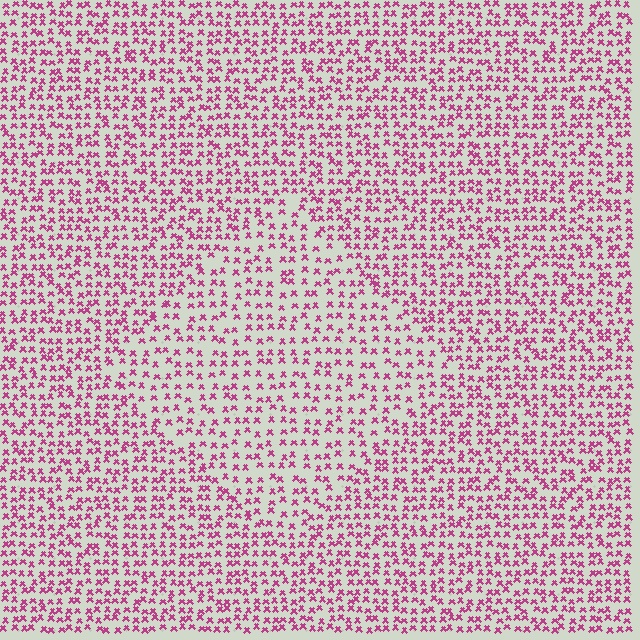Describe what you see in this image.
The image contains small magenta elements arranged at two different densities. A diamond-shaped region is visible where the elements are less densely packed than the surrounding area.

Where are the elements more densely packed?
The elements are more densely packed outside the diamond boundary.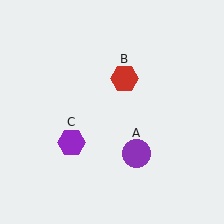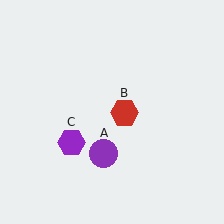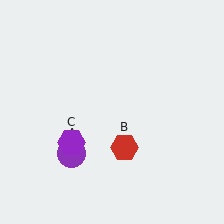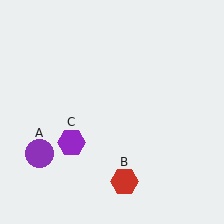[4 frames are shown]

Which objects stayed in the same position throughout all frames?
Purple hexagon (object C) remained stationary.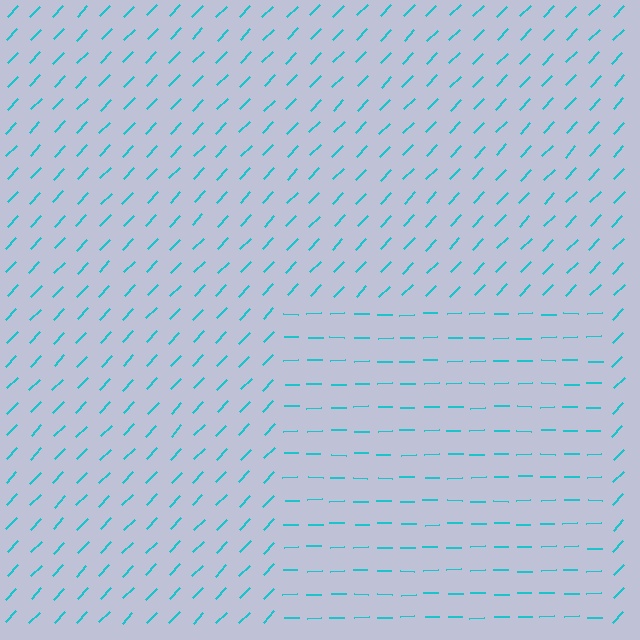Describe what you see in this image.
The image is filled with small cyan line segments. A rectangle region in the image has lines oriented differently from the surrounding lines, creating a visible texture boundary.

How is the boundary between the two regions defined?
The boundary is defined purely by a change in line orientation (approximately 45 degrees difference). All lines are the same color and thickness.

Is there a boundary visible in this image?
Yes, there is a texture boundary formed by a change in line orientation.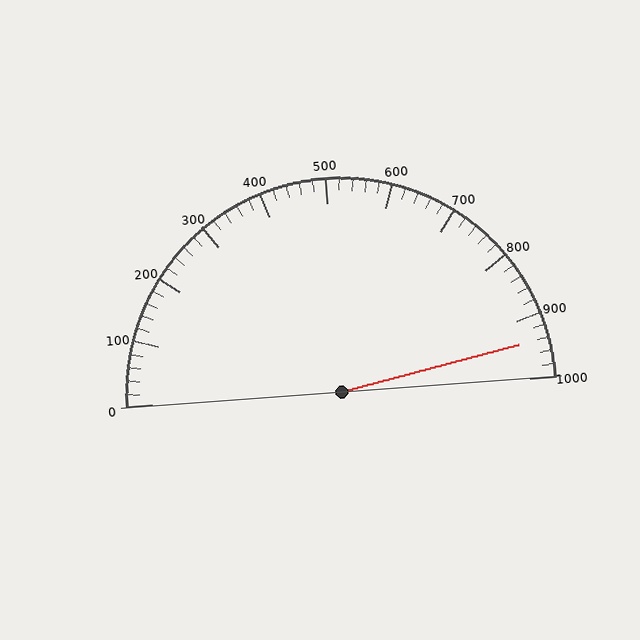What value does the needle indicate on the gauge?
The needle indicates approximately 940.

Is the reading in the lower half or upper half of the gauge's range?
The reading is in the upper half of the range (0 to 1000).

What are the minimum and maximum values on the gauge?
The gauge ranges from 0 to 1000.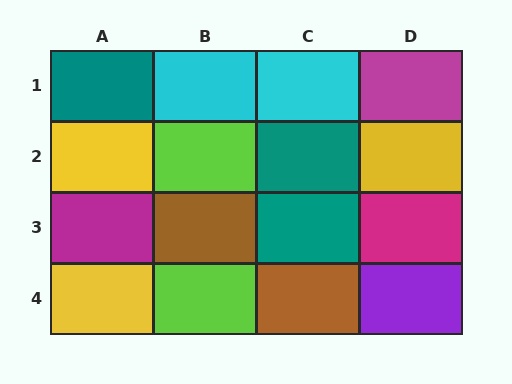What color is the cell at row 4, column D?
Purple.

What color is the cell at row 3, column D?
Magenta.